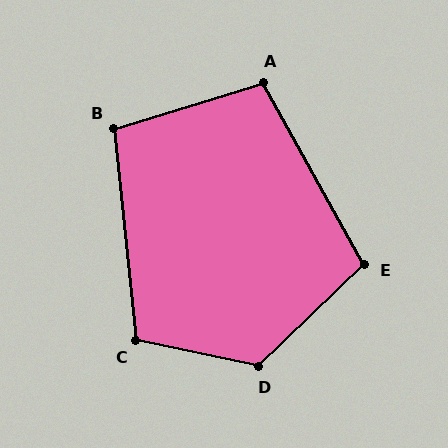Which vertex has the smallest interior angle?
B, at approximately 101 degrees.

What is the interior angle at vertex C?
Approximately 108 degrees (obtuse).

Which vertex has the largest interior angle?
D, at approximately 124 degrees.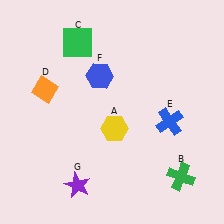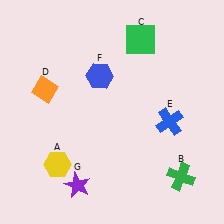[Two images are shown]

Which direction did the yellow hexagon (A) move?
The yellow hexagon (A) moved left.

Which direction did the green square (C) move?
The green square (C) moved right.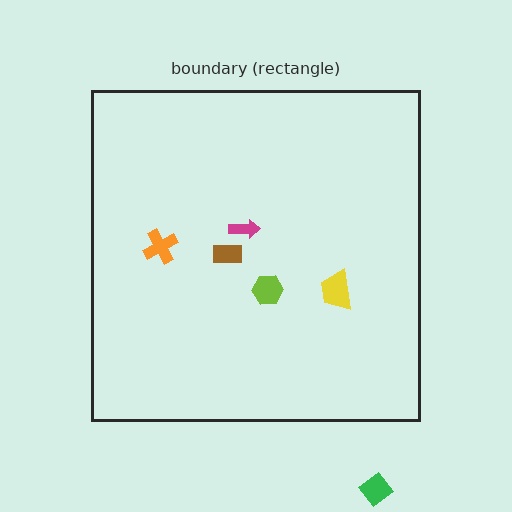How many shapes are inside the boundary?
5 inside, 1 outside.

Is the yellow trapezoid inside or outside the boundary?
Inside.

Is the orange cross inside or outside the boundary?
Inside.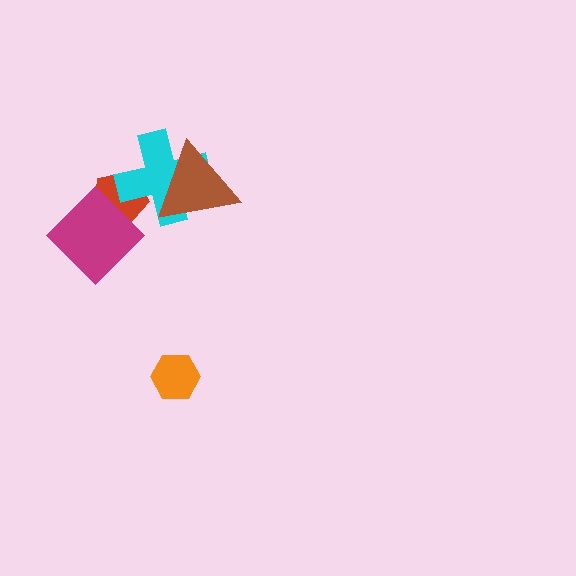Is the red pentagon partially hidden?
Yes, it is partially covered by another shape.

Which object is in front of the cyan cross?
The brown triangle is in front of the cyan cross.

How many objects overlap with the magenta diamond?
1 object overlaps with the magenta diamond.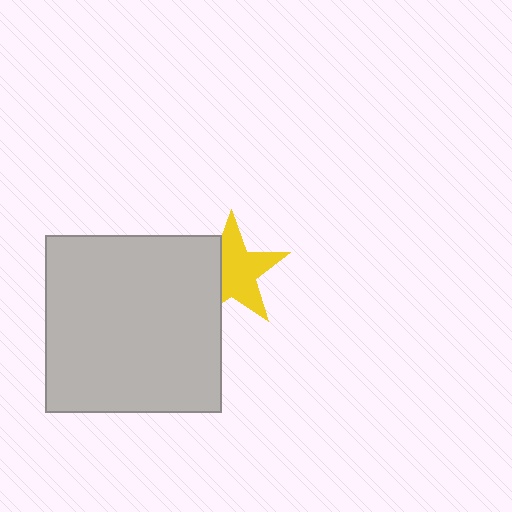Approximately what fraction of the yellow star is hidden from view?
Roughly 34% of the yellow star is hidden behind the light gray rectangle.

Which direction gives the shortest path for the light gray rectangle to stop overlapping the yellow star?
Moving left gives the shortest separation.